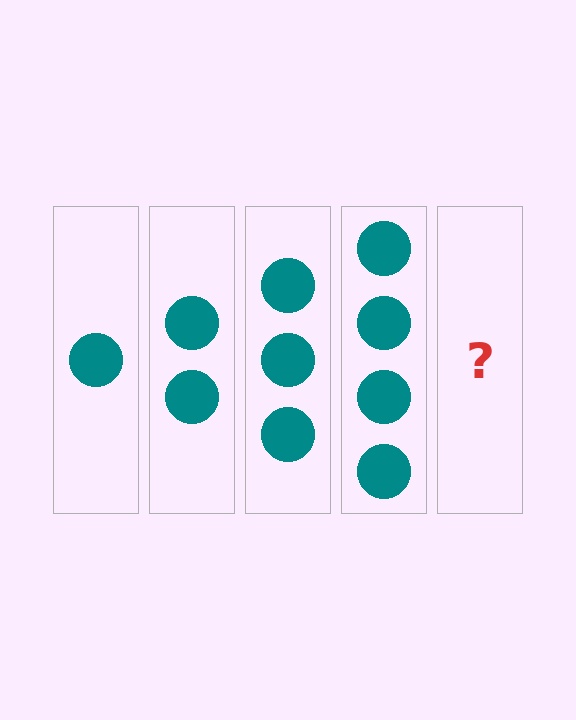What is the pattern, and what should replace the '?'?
The pattern is that each step adds one more circle. The '?' should be 5 circles.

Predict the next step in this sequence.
The next step is 5 circles.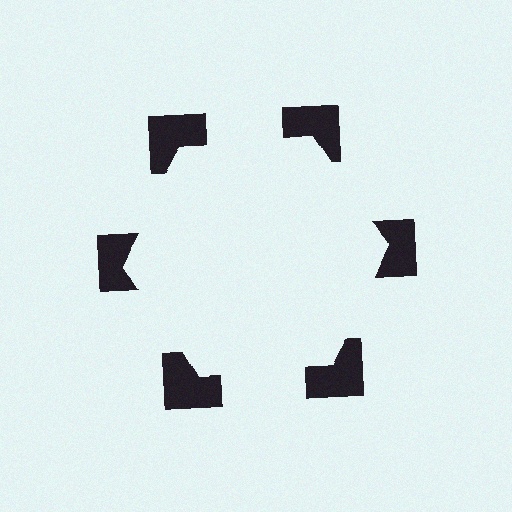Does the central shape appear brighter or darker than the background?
It typically appears slightly brighter than the background, even though no actual brightness change is drawn.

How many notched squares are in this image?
There are 6 — one at each vertex of the illusory hexagon.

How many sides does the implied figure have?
6 sides.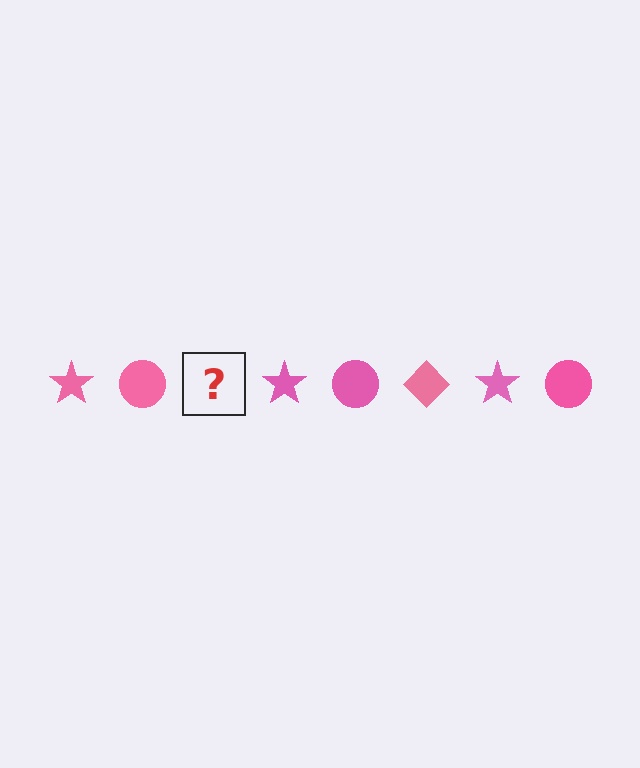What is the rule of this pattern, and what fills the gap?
The rule is that the pattern cycles through star, circle, diamond shapes in pink. The gap should be filled with a pink diamond.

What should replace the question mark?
The question mark should be replaced with a pink diamond.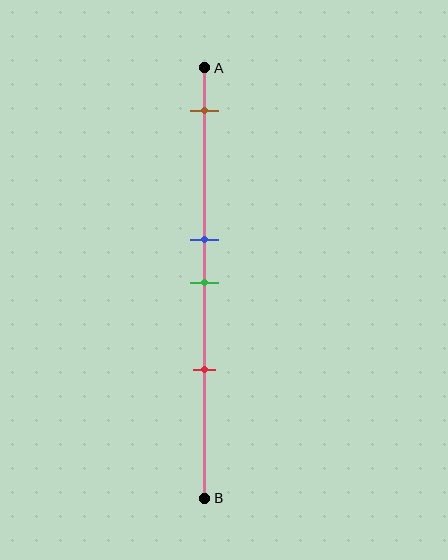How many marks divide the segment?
There are 4 marks dividing the segment.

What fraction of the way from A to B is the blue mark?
The blue mark is approximately 40% (0.4) of the way from A to B.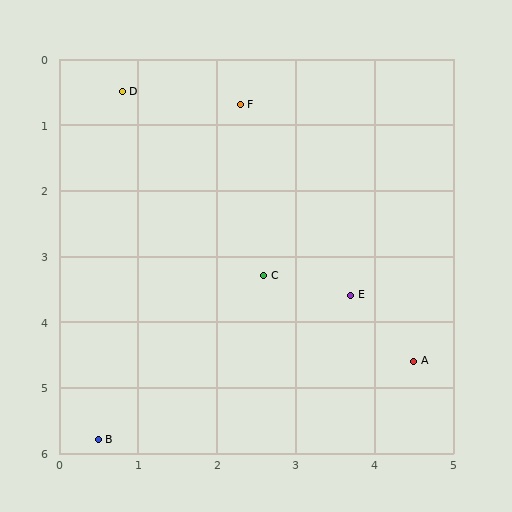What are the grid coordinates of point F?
Point F is at approximately (2.3, 0.7).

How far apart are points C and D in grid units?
Points C and D are about 3.3 grid units apart.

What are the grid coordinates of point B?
Point B is at approximately (0.5, 5.8).